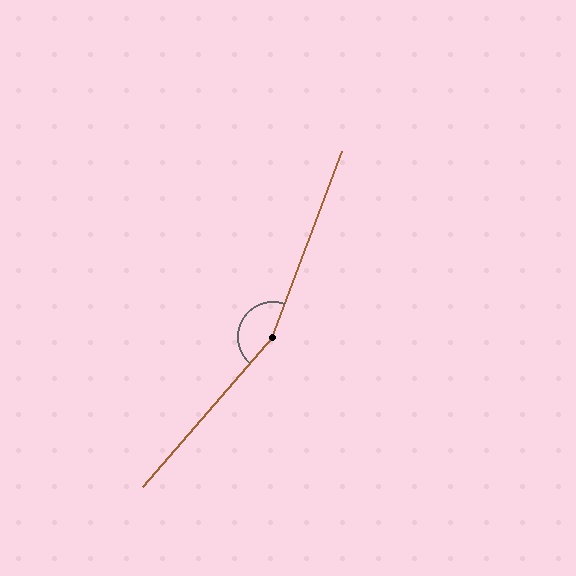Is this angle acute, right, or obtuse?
It is obtuse.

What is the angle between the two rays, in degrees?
Approximately 160 degrees.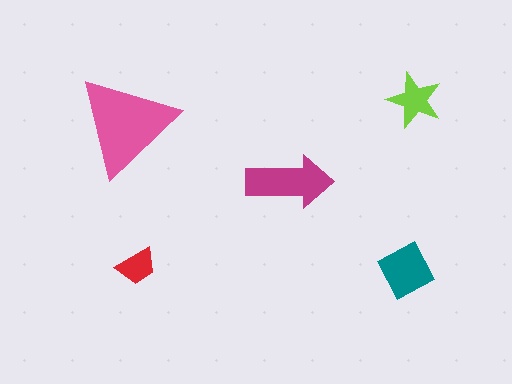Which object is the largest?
The pink triangle.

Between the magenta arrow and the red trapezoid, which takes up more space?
The magenta arrow.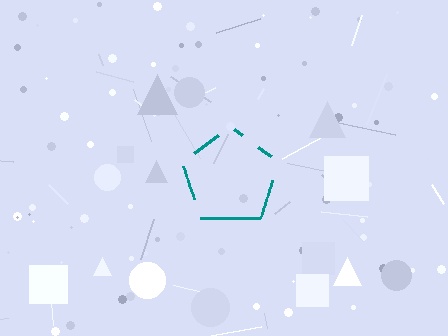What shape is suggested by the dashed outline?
The dashed outline suggests a pentagon.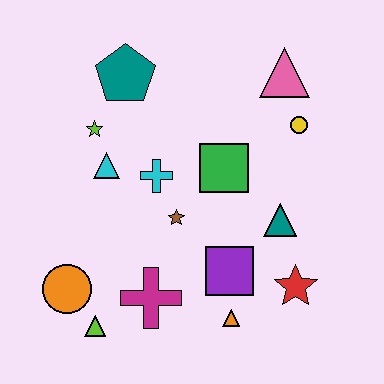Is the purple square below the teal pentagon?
Yes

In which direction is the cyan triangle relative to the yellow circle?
The cyan triangle is to the left of the yellow circle.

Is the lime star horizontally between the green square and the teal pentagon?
No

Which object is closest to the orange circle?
The lime triangle is closest to the orange circle.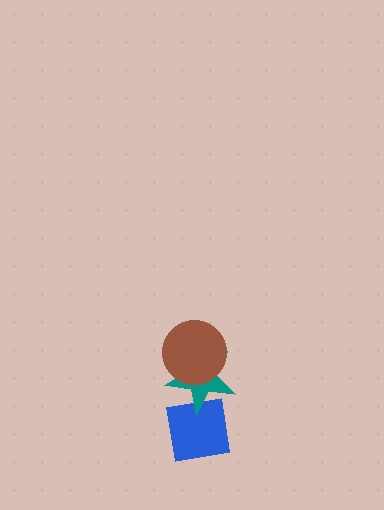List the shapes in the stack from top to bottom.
From top to bottom: the brown circle, the teal star, the blue square.